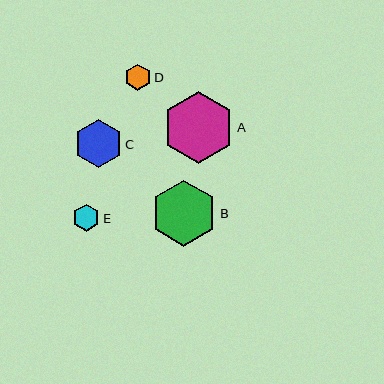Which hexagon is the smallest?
Hexagon D is the smallest with a size of approximately 26 pixels.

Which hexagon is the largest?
Hexagon A is the largest with a size of approximately 72 pixels.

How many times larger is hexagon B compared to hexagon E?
Hexagon B is approximately 2.4 times the size of hexagon E.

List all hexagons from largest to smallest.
From largest to smallest: A, B, C, E, D.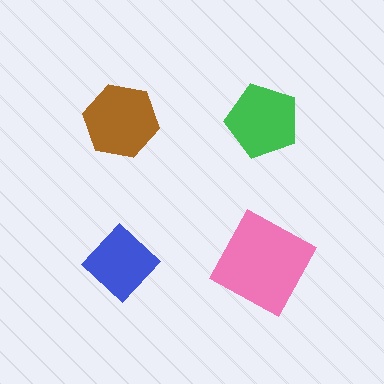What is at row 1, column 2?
A green pentagon.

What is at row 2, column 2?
A pink square.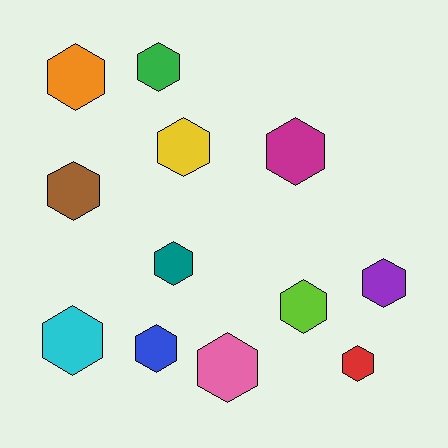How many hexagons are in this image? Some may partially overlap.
There are 12 hexagons.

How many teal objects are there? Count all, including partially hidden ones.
There is 1 teal object.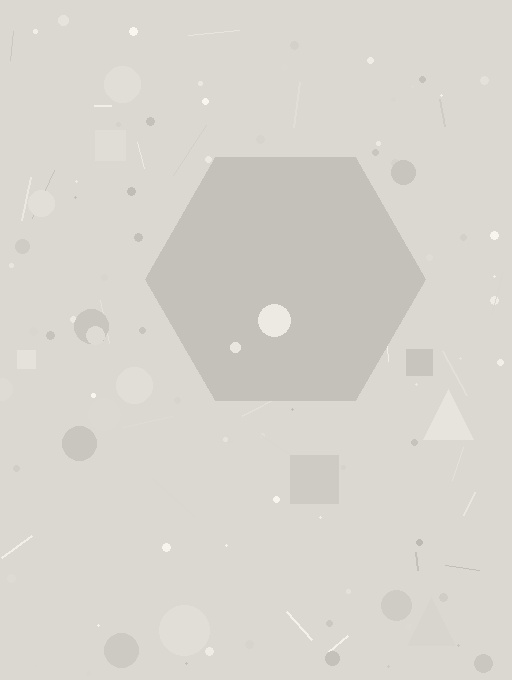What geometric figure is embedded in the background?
A hexagon is embedded in the background.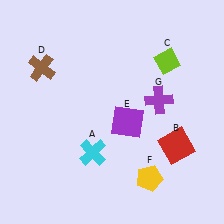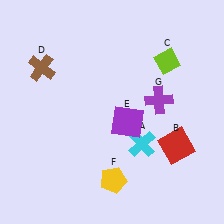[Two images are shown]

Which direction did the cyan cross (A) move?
The cyan cross (A) moved right.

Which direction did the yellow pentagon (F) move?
The yellow pentagon (F) moved left.